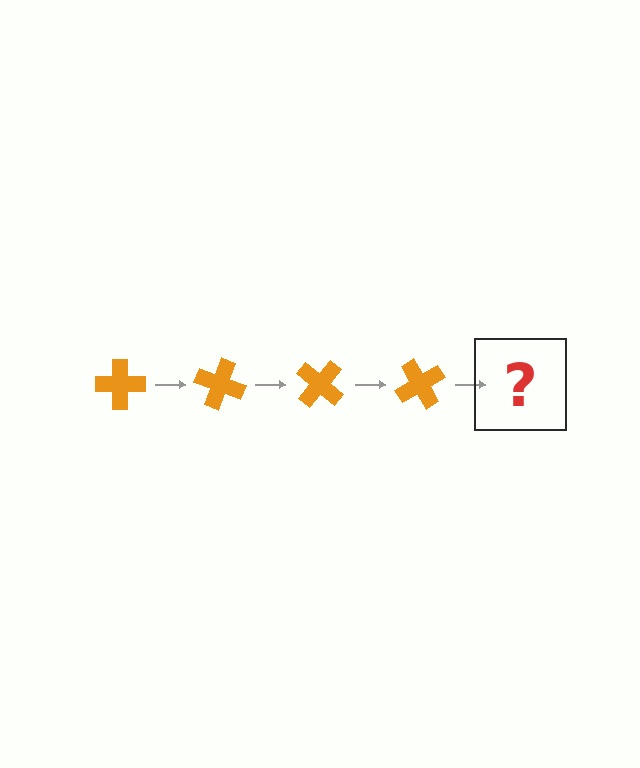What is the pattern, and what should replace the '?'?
The pattern is that the cross rotates 20 degrees each step. The '?' should be an orange cross rotated 80 degrees.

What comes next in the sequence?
The next element should be an orange cross rotated 80 degrees.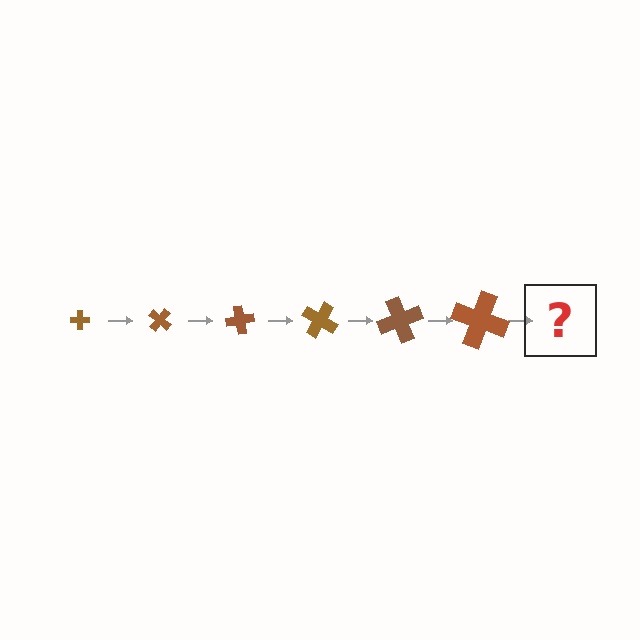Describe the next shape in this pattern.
It should be a cross, larger than the previous one and rotated 240 degrees from the start.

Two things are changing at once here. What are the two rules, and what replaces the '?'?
The two rules are that the cross grows larger each step and it rotates 40 degrees each step. The '?' should be a cross, larger than the previous one and rotated 240 degrees from the start.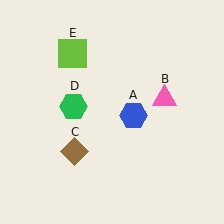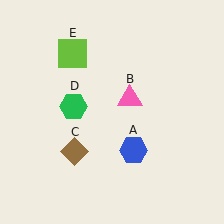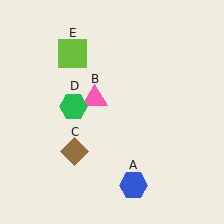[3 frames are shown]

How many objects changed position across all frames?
2 objects changed position: blue hexagon (object A), pink triangle (object B).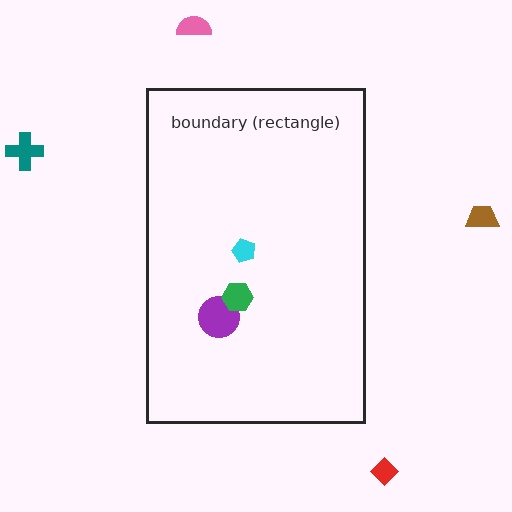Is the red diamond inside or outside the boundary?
Outside.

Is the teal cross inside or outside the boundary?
Outside.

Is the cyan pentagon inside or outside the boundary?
Inside.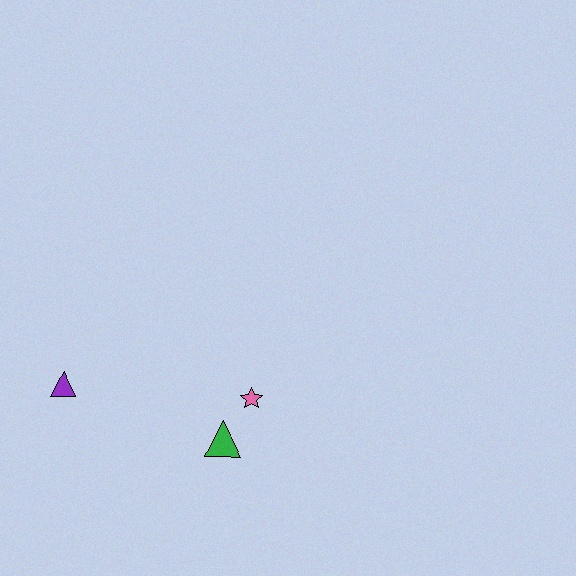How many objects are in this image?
There are 3 objects.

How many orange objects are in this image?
There are no orange objects.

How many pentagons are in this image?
There are no pentagons.